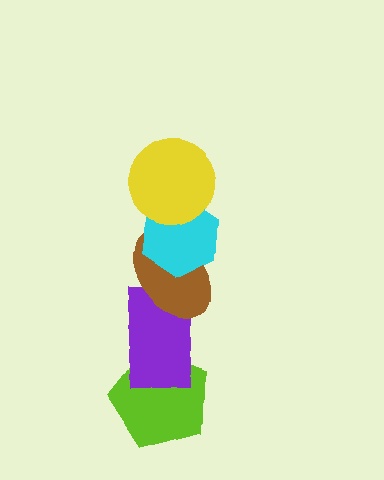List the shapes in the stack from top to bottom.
From top to bottom: the yellow circle, the cyan hexagon, the brown ellipse, the purple rectangle, the lime pentagon.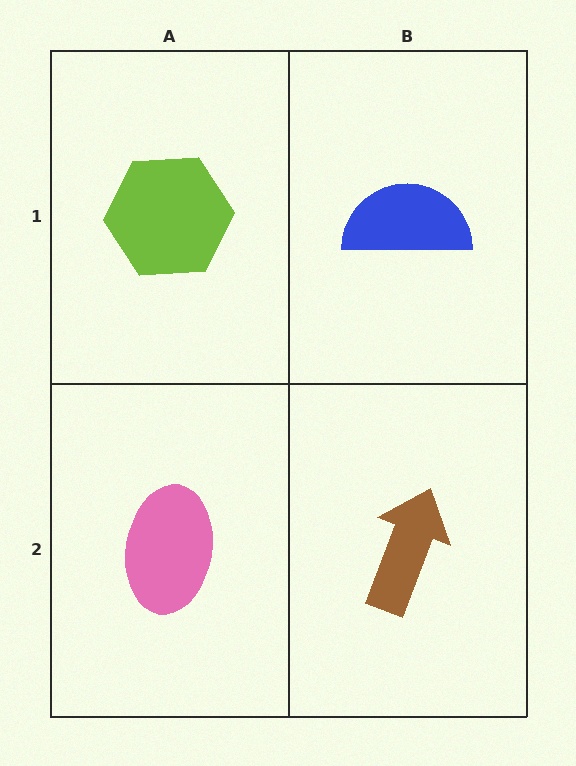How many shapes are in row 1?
2 shapes.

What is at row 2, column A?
A pink ellipse.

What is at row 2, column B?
A brown arrow.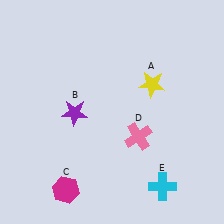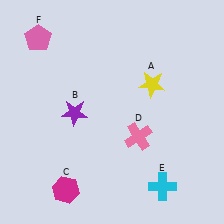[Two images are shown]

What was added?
A pink pentagon (F) was added in Image 2.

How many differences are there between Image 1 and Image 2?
There is 1 difference between the two images.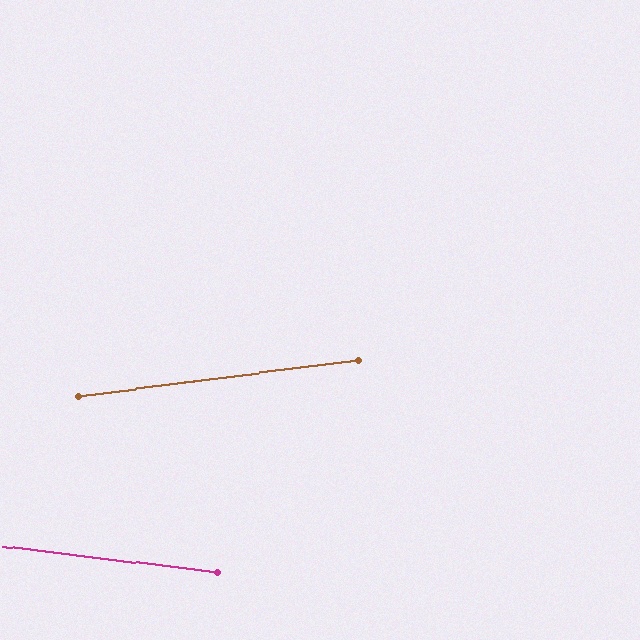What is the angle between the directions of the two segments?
Approximately 14 degrees.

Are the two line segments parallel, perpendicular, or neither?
Neither parallel nor perpendicular — they differ by about 14°.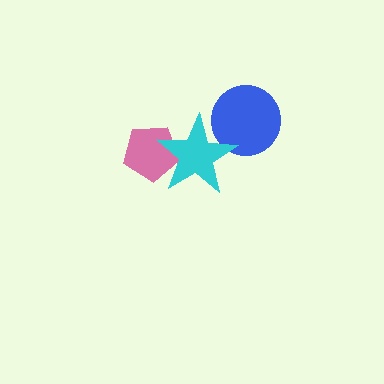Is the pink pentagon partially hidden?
Yes, it is partially covered by another shape.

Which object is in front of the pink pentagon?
The cyan star is in front of the pink pentagon.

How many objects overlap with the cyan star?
2 objects overlap with the cyan star.